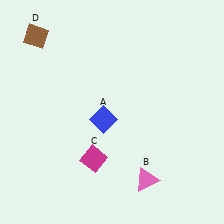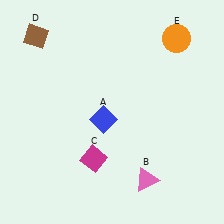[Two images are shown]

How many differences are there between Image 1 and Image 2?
There is 1 difference between the two images.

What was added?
An orange circle (E) was added in Image 2.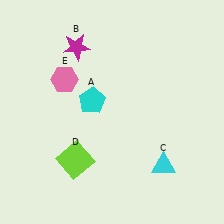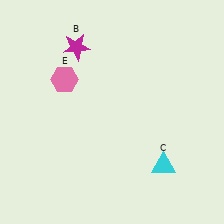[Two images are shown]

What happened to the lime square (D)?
The lime square (D) was removed in Image 2. It was in the bottom-left area of Image 1.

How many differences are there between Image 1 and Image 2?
There are 2 differences between the two images.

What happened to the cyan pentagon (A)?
The cyan pentagon (A) was removed in Image 2. It was in the top-left area of Image 1.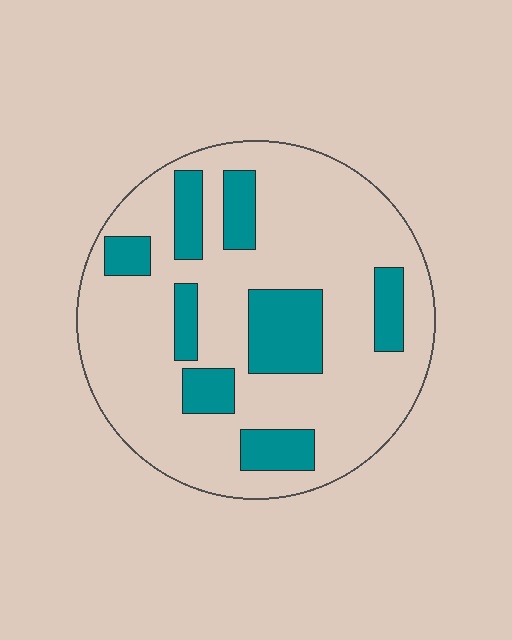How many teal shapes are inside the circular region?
8.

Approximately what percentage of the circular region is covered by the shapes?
Approximately 25%.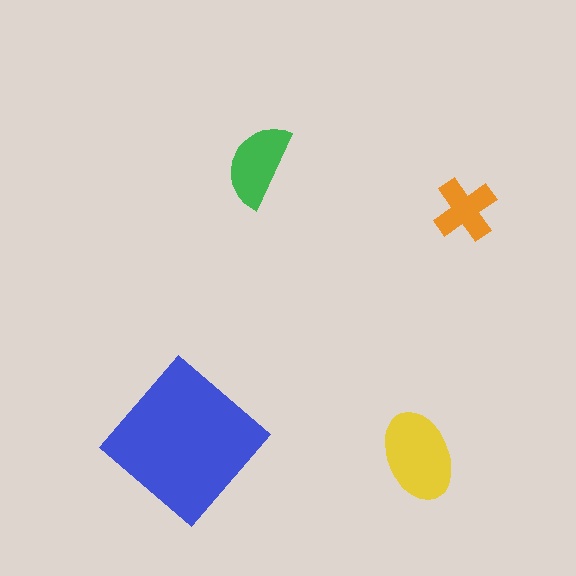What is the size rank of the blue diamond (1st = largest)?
1st.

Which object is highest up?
The green semicircle is topmost.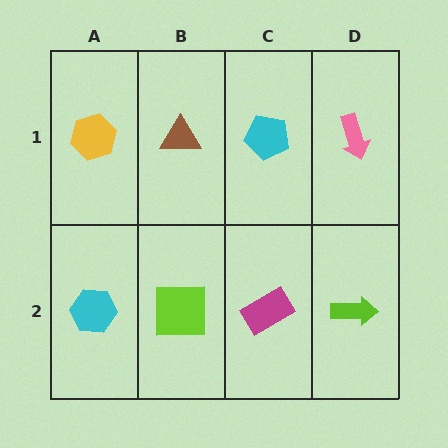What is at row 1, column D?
A pink arrow.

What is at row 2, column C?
A magenta rectangle.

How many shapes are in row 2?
4 shapes.